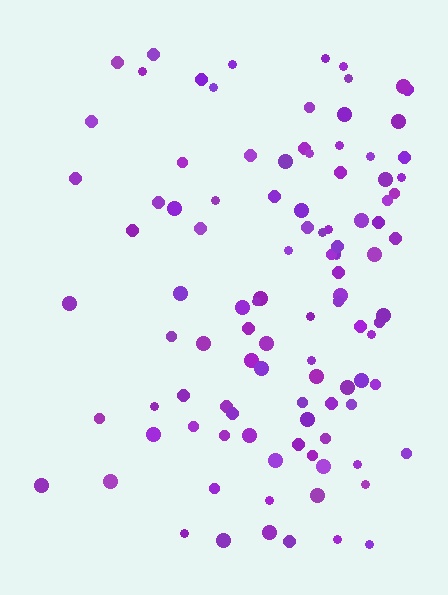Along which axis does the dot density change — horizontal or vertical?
Horizontal.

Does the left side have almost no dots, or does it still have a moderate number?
Still a moderate number, just noticeably fewer than the right.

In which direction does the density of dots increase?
From left to right, with the right side densest.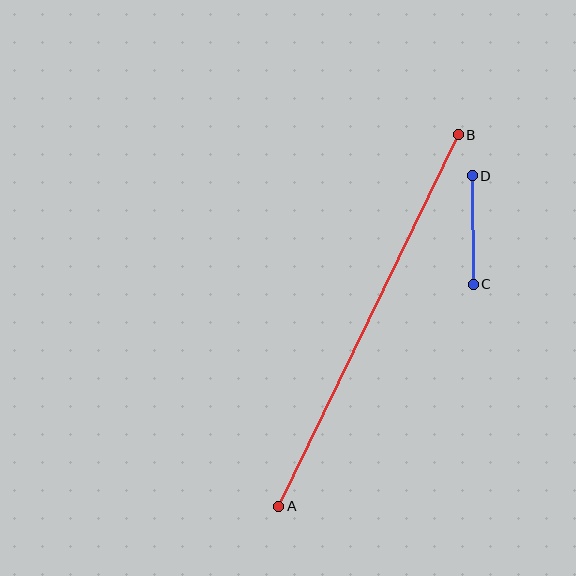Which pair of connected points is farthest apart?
Points A and B are farthest apart.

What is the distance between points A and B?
The distance is approximately 412 pixels.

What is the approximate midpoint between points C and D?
The midpoint is at approximately (473, 230) pixels.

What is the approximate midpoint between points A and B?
The midpoint is at approximately (368, 320) pixels.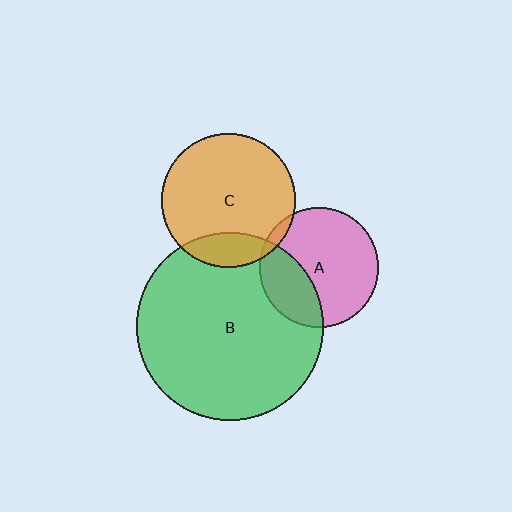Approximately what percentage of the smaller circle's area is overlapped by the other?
Approximately 15%.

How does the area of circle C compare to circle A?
Approximately 1.3 times.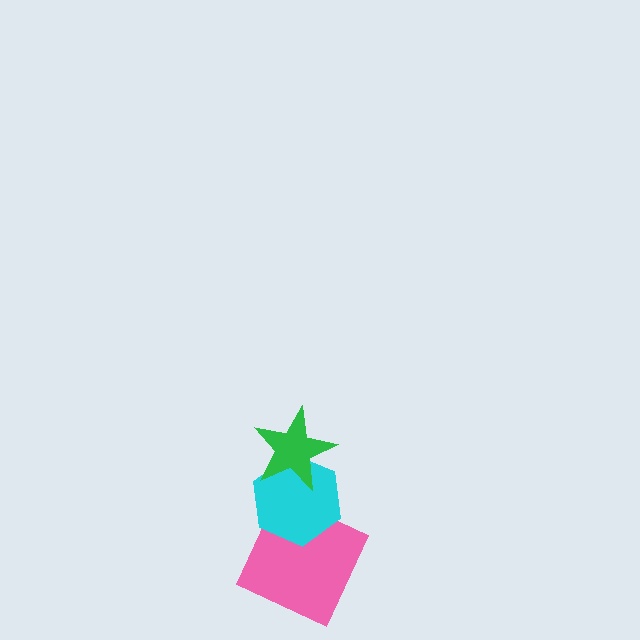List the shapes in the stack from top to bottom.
From top to bottom: the green star, the cyan hexagon, the pink square.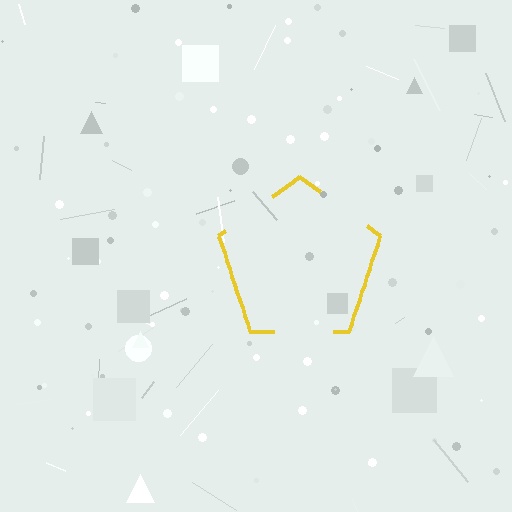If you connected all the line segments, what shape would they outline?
They would outline a pentagon.